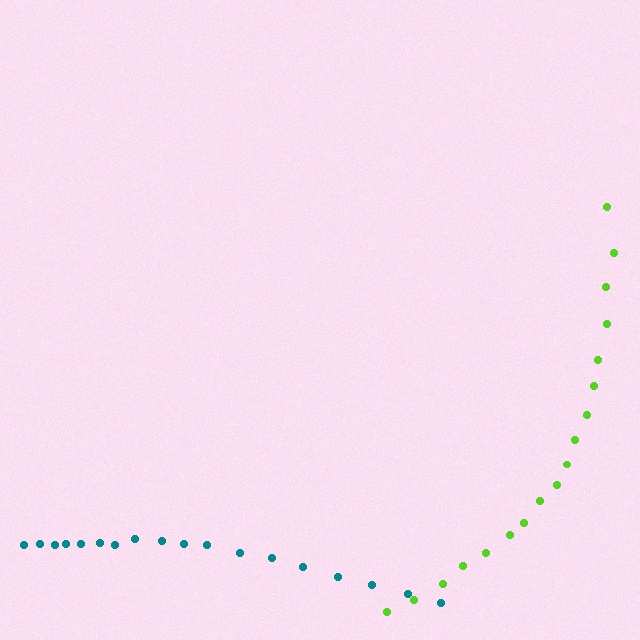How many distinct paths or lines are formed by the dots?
There are 2 distinct paths.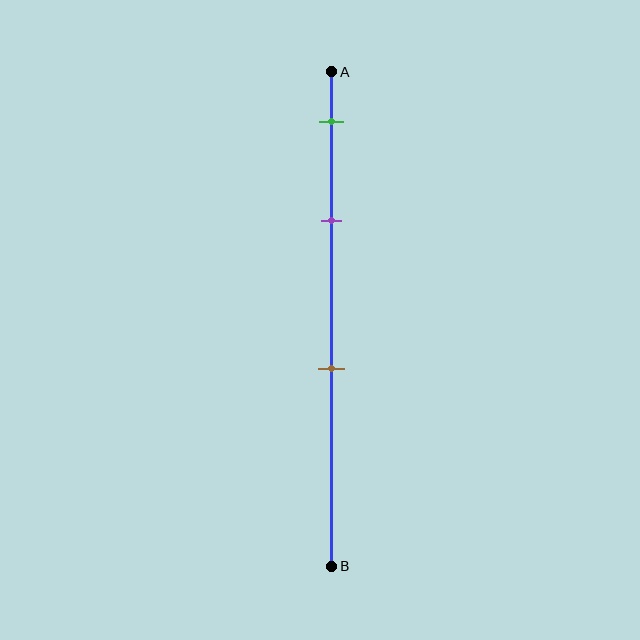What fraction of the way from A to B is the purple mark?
The purple mark is approximately 30% (0.3) of the way from A to B.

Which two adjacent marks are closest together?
The green and purple marks are the closest adjacent pair.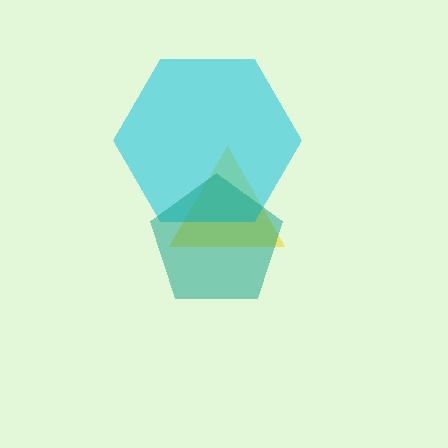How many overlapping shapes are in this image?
There are 3 overlapping shapes in the image.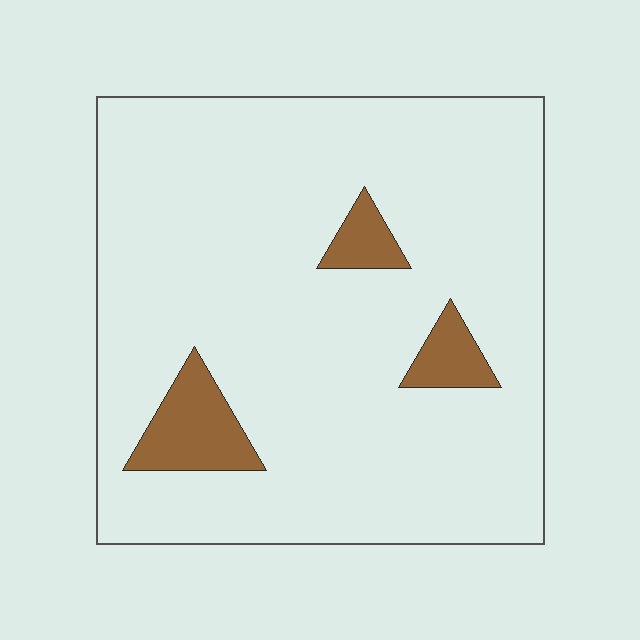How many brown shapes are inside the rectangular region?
3.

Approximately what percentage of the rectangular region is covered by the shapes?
Approximately 10%.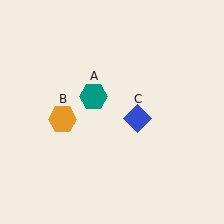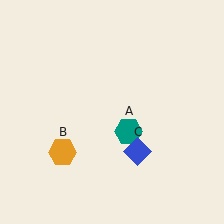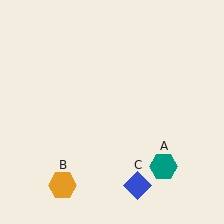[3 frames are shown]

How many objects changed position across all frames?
3 objects changed position: teal hexagon (object A), orange hexagon (object B), blue diamond (object C).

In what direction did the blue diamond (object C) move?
The blue diamond (object C) moved down.